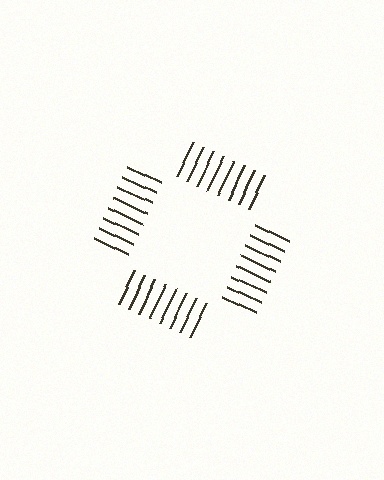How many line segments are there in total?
32 — 8 along each of the 4 edges.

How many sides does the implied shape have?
4 sides — the line-ends trace a square.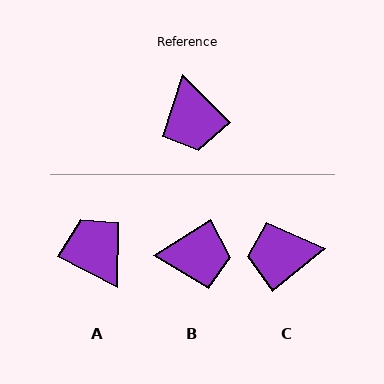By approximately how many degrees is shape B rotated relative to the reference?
Approximately 77 degrees counter-clockwise.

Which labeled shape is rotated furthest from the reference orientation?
A, about 163 degrees away.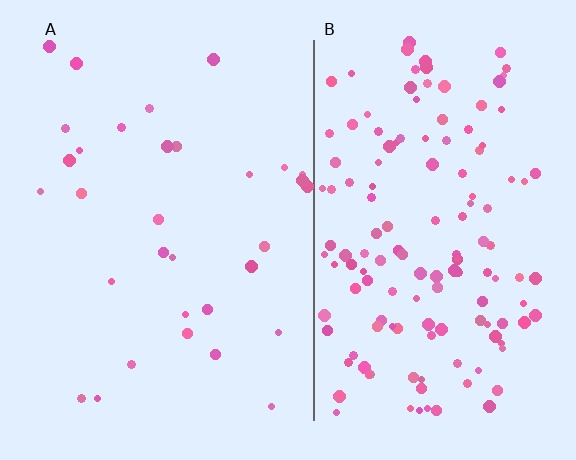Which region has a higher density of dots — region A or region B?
B (the right).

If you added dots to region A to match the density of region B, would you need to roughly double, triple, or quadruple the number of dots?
Approximately quadruple.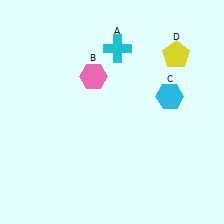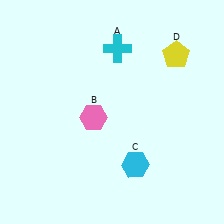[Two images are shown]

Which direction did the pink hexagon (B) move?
The pink hexagon (B) moved down.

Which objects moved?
The objects that moved are: the pink hexagon (B), the cyan hexagon (C).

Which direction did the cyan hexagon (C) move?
The cyan hexagon (C) moved down.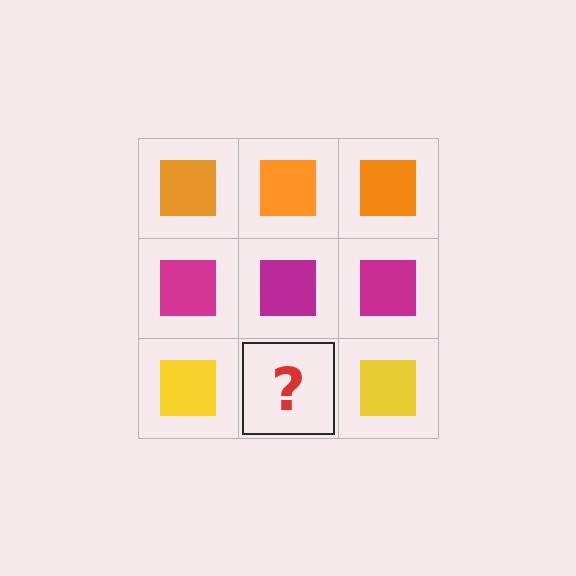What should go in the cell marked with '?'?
The missing cell should contain a yellow square.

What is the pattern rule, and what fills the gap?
The rule is that each row has a consistent color. The gap should be filled with a yellow square.